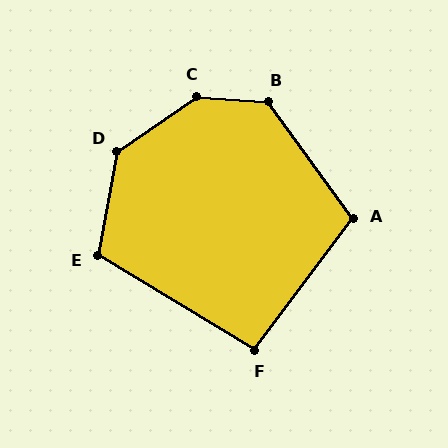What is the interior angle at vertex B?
Approximately 130 degrees (obtuse).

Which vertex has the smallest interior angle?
F, at approximately 96 degrees.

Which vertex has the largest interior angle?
C, at approximately 142 degrees.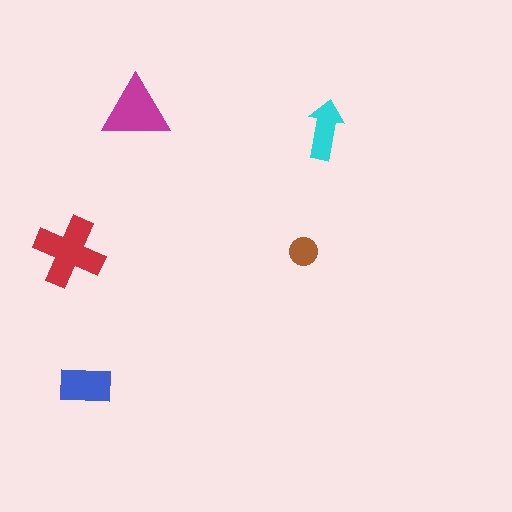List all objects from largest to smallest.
The red cross, the magenta triangle, the blue rectangle, the cyan arrow, the brown circle.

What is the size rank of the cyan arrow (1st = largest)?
4th.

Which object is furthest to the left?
The red cross is leftmost.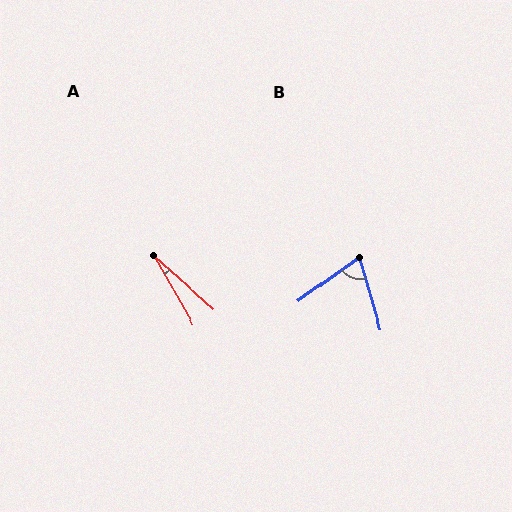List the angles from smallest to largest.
A (19°), B (71°).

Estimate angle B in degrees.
Approximately 71 degrees.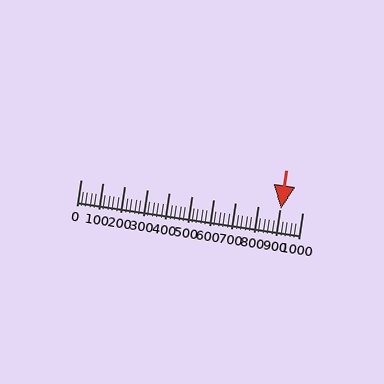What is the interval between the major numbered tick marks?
The major tick marks are spaced 100 units apart.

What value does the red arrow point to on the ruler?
The red arrow points to approximately 904.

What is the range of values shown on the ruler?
The ruler shows values from 0 to 1000.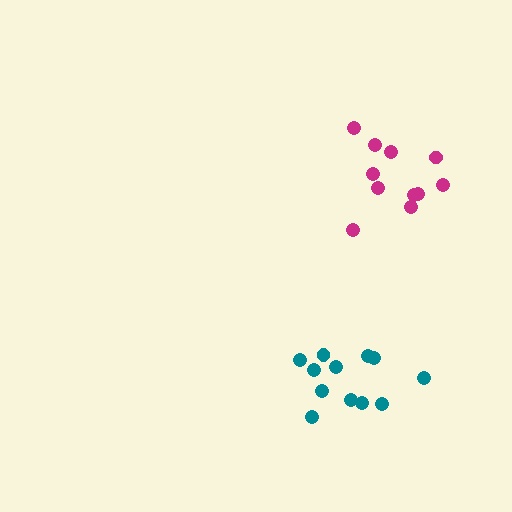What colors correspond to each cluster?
The clusters are colored: magenta, teal.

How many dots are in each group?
Group 1: 11 dots, Group 2: 12 dots (23 total).